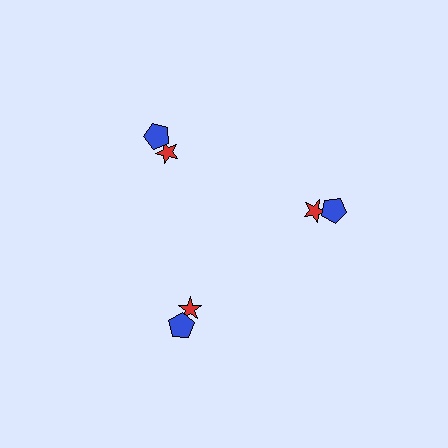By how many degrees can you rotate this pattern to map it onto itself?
The pattern maps onto itself every 120 degrees of rotation.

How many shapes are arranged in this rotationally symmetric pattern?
There are 6 shapes, arranged in 3 groups of 2.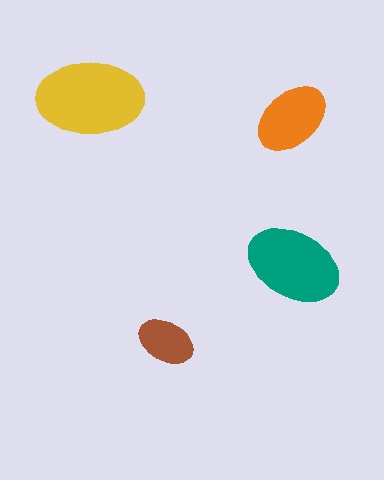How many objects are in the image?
There are 4 objects in the image.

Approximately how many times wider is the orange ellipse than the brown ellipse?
About 1.5 times wider.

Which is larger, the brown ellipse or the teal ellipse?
The teal one.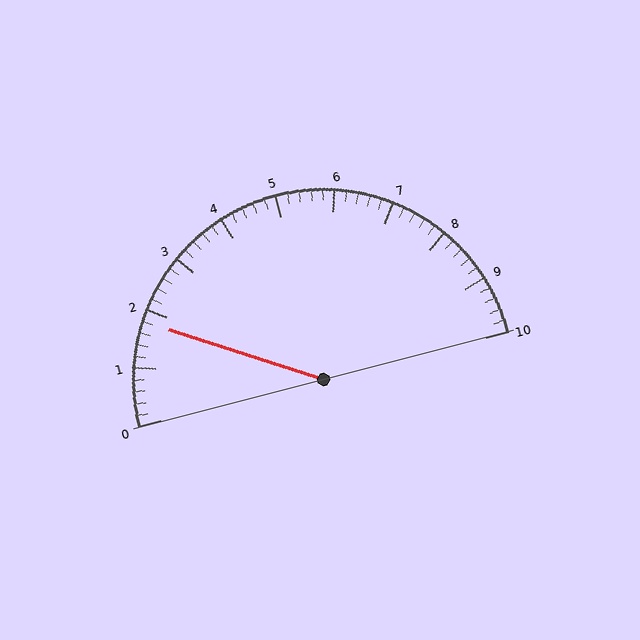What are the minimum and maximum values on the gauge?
The gauge ranges from 0 to 10.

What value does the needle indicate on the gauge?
The needle indicates approximately 1.8.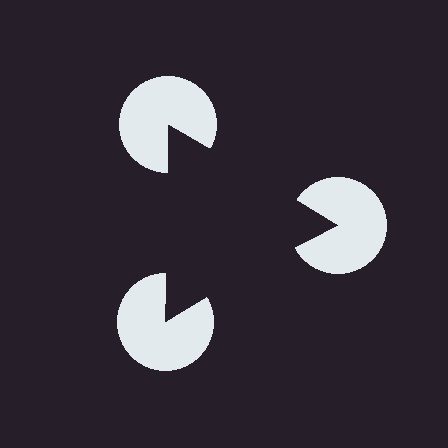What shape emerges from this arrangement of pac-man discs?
An illusory triangle — its edges are inferred from the aligned wedge cuts in the pac-man discs, not physically drawn.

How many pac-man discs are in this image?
There are 3 — one at each vertex of the illusory triangle.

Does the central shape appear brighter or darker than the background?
It typically appears slightly darker than the background, even though no actual brightness change is drawn.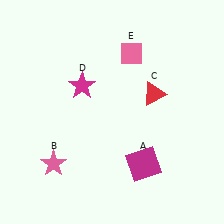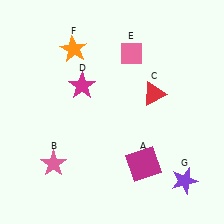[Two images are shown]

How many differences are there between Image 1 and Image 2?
There are 2 differences between the two images.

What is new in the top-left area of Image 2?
An orange star (F) was added in the top-left area of Image 2.